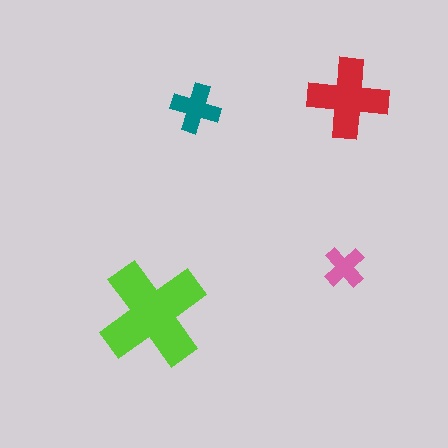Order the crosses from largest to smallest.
the lime one, the red one, the teal one, the pink one.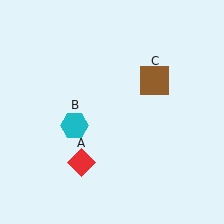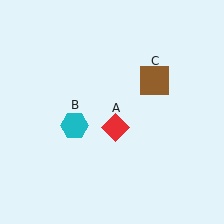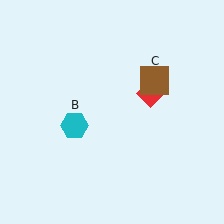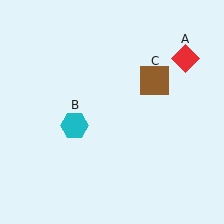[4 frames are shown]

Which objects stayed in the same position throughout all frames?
Cyan hexagon (object B) and brown square (object C) remained stationary.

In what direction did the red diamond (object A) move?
The red diamond (object A) moved up and to the right.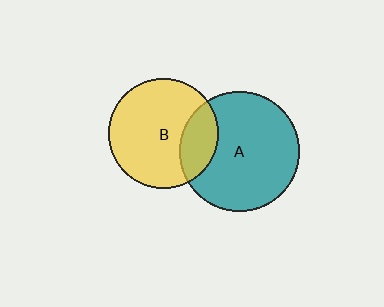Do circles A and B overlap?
Yes.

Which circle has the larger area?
Circle A (teal).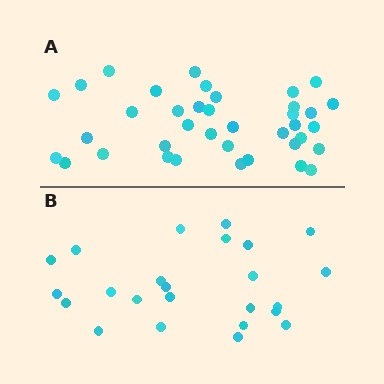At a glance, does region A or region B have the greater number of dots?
Region A (the top region) has more dots.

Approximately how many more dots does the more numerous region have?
Region A has approximately 15 more dots than region B.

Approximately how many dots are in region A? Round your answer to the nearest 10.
About 40 dots. (The exact count is 38, which rounds to 40.)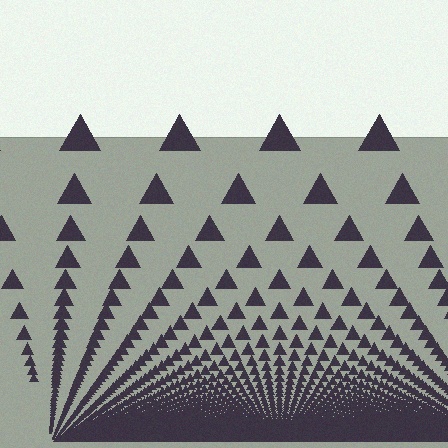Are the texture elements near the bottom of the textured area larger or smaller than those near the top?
Smaller. The gradient is inverted — elements near the bottom are smaller and denser.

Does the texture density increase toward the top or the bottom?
Density increases toward the bottom.